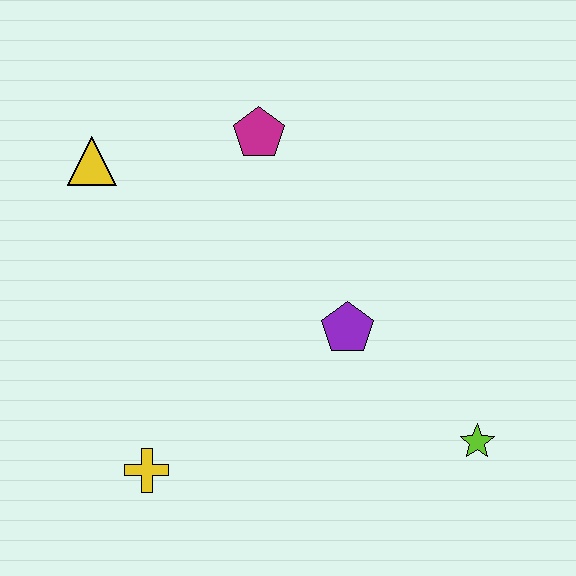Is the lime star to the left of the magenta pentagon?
No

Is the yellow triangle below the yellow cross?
No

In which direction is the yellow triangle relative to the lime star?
The yellow triangle is to the left of the lime star.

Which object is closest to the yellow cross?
The purple pentagon is closest to the yellow cross.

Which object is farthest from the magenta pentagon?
The lime star is farthest from the magenta pentagon.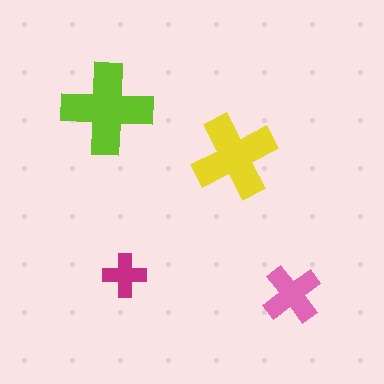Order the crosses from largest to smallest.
the lime one, the yellow one, the pink one, the magenta one.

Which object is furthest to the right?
The pink cross is rightmost.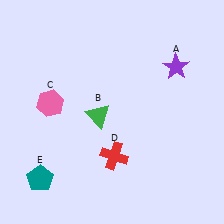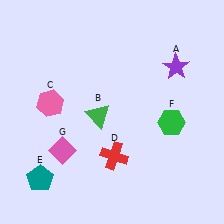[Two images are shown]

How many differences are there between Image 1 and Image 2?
There are 2 differences between the two images.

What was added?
A green hexagon (F), a pink diamond (G) were added in Image 2.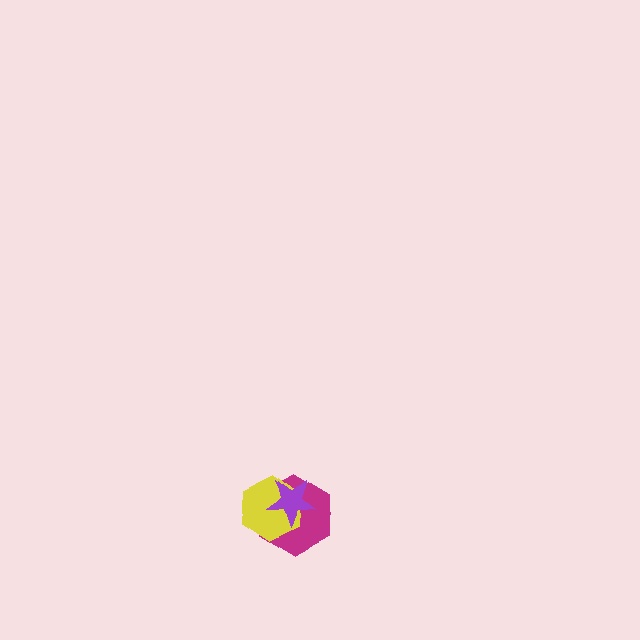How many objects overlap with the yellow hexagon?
2 objects overlap with the yellow hexagon.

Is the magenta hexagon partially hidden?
Yes, it is partially covered by another shape.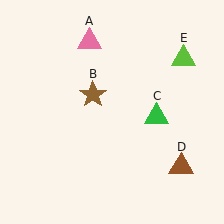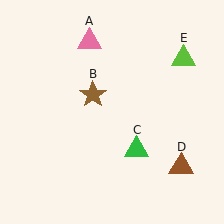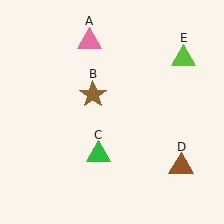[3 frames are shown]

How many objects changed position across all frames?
1 object changed position: green triangle (object C).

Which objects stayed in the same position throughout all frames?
Pink triangle (object A) and brown star (object B) and brown triangle (object D) and lime triangle (object E) remained stationary.